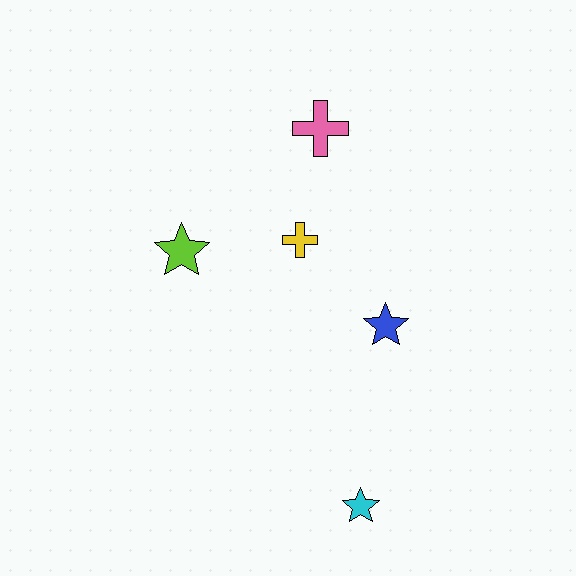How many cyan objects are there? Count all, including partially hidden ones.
There is 1 cyan object.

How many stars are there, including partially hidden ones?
There are 3 stars.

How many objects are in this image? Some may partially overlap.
There are 5 objects.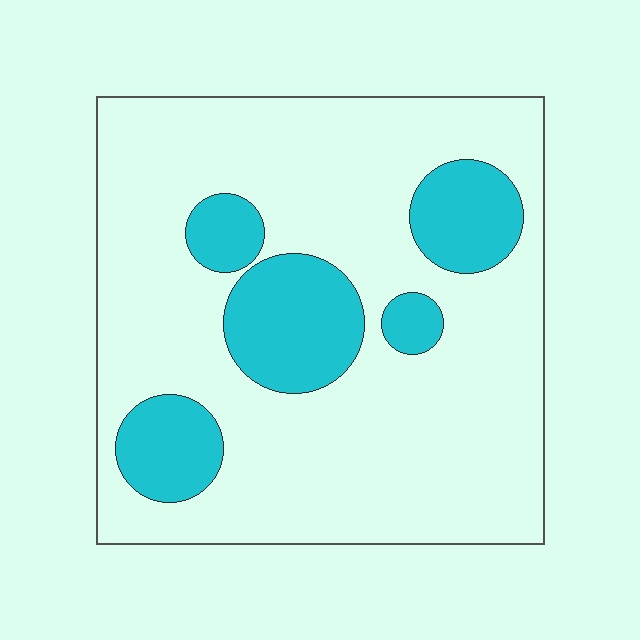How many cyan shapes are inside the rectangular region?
5.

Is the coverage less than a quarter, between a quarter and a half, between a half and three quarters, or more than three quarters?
Less than a quarter.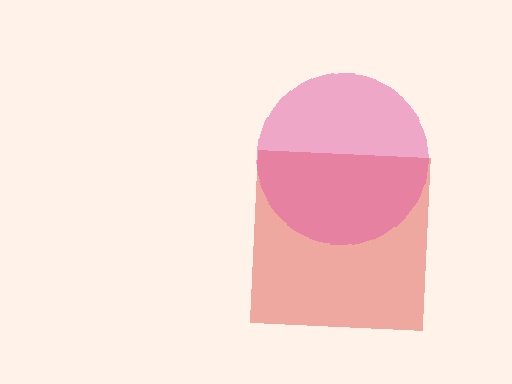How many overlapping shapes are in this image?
There are 2 overlapping shapes in the image.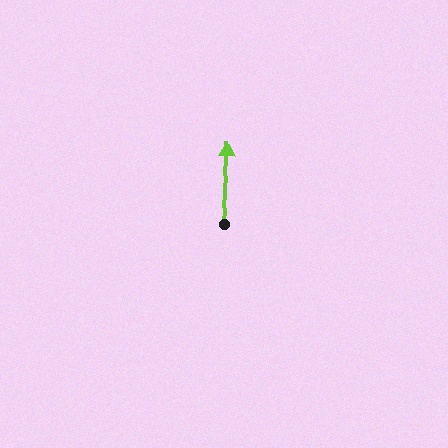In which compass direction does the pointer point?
North.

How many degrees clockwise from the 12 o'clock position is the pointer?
Approximately 4 degrees.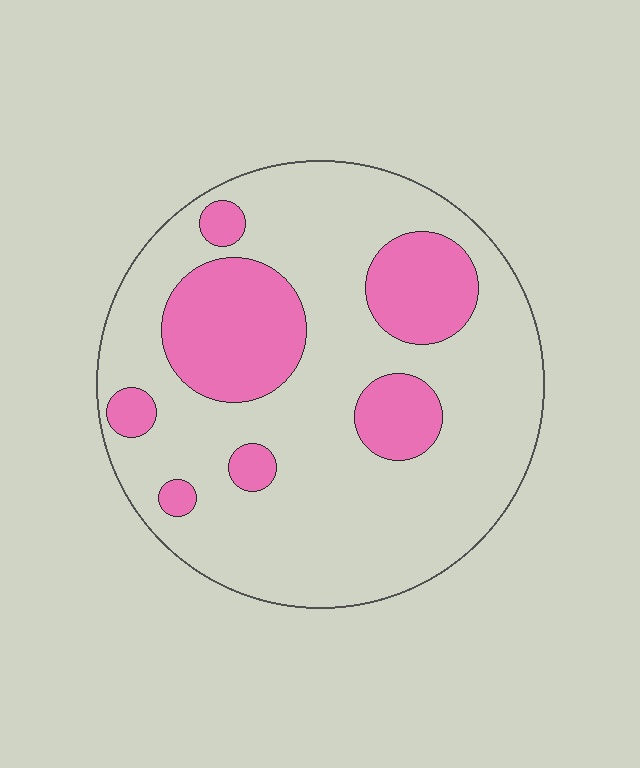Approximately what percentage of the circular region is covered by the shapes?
Approximately 25%.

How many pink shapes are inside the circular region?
7.